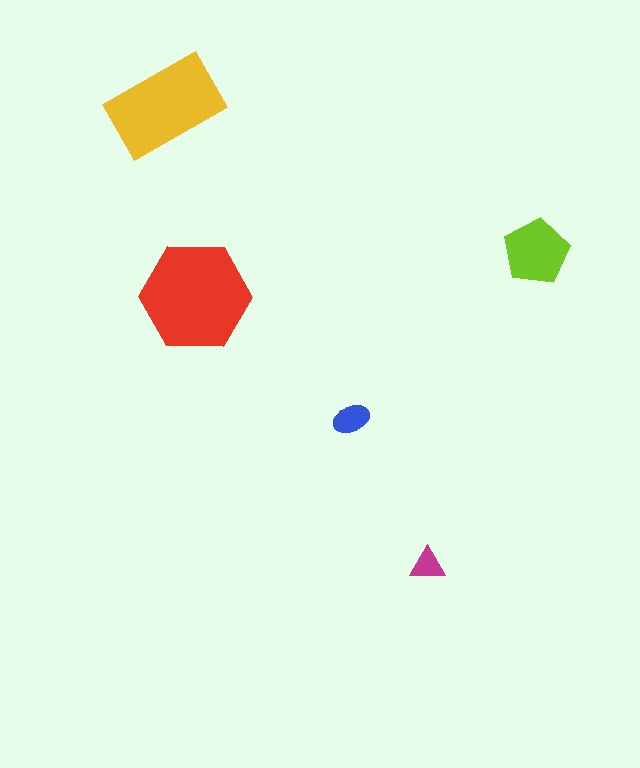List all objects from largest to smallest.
The red hexagon, the yellow rectangle, the lime pentagon, the blue ellipse, the magenta triangle.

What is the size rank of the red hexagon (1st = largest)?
1st.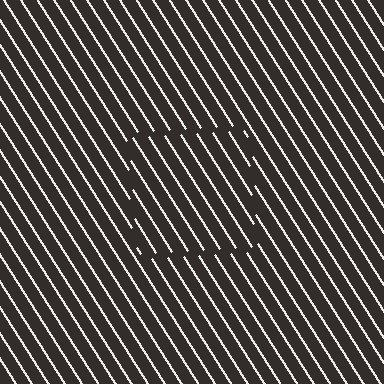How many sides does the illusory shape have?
4 sides — the line-ends trace a square.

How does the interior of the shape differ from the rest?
The interior of the shape contains the same grating, shifted by half a period — the contour is defined by the phase discontinuity where line-ends from the inner and outer gratings abut.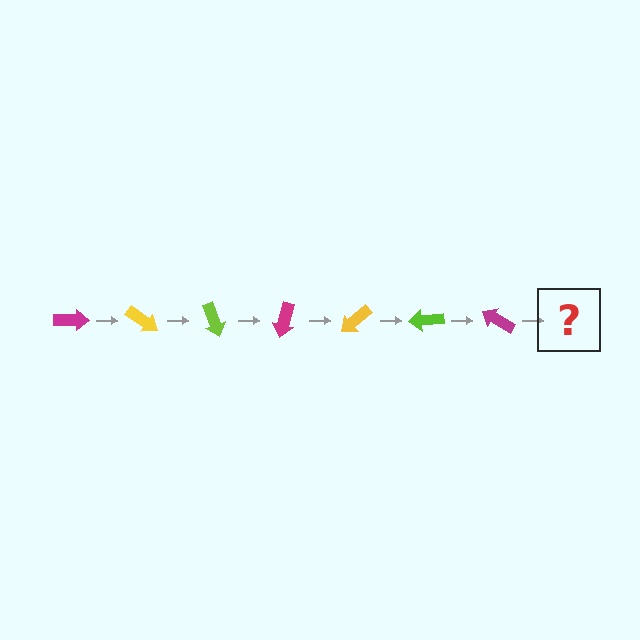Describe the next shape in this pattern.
It should be a yellow arrow, rotated 245 degrees from the start.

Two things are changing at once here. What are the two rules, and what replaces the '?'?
The two rules are that it rotates 35 degrees each step and the color cycles through magenta, yellow, and lime. The '?' should be a yellow arrow, rotated 245 degrees from the start.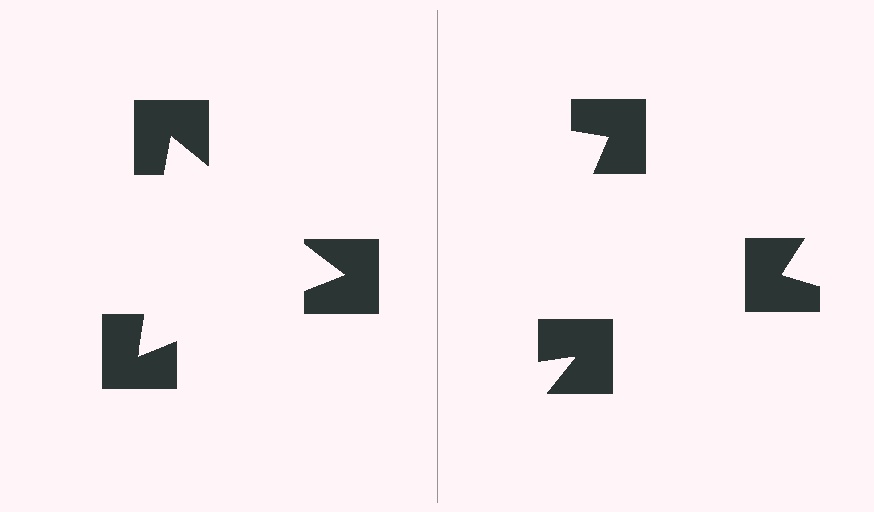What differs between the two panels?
The notched squares are positioned identically on both sides; only the wedge orientations differ. On the left they align to a triangle; on the right they are misaligned.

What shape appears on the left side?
An illusory triangle.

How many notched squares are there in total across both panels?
6 — 3 on each side.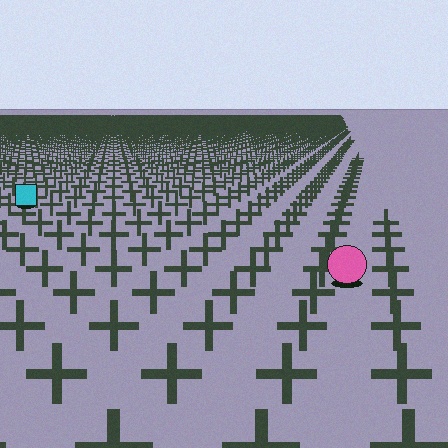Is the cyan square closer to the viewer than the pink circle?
No. The pink circle is closer — you can tell from the texture gradient: the ground texture is coarser near it.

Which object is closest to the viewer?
The pink circle is closest. The texture marks near it are larger and more spread out.